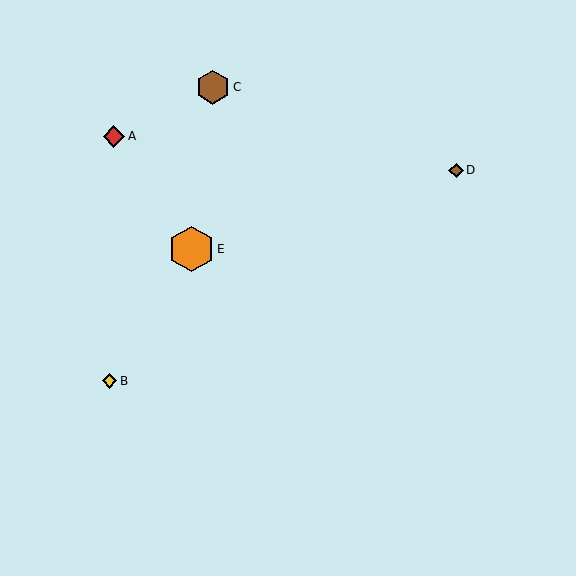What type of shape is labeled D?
Shape D is a brown diamond.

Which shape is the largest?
The orange hexagon (labeled E) is the largest.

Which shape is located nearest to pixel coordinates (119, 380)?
The yellow diamond (labeled B) at (110, 381) is nearest to that location.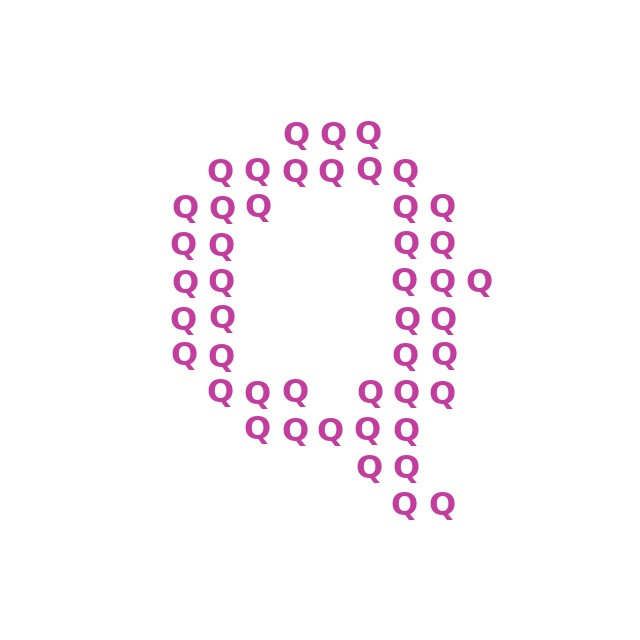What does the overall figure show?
The overall figure shows the letter Q.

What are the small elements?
The small elements are letter Q's.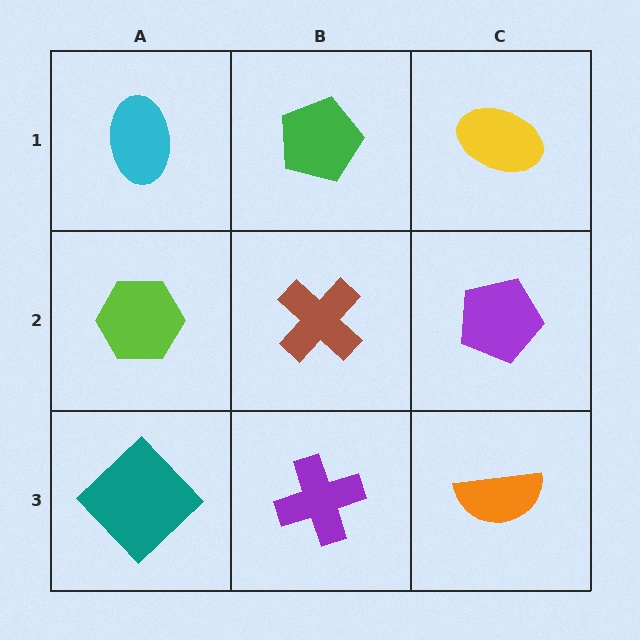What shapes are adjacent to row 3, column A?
A lime hexagon (row 2, column A), a purple cross (row 3, column B).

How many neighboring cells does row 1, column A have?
2.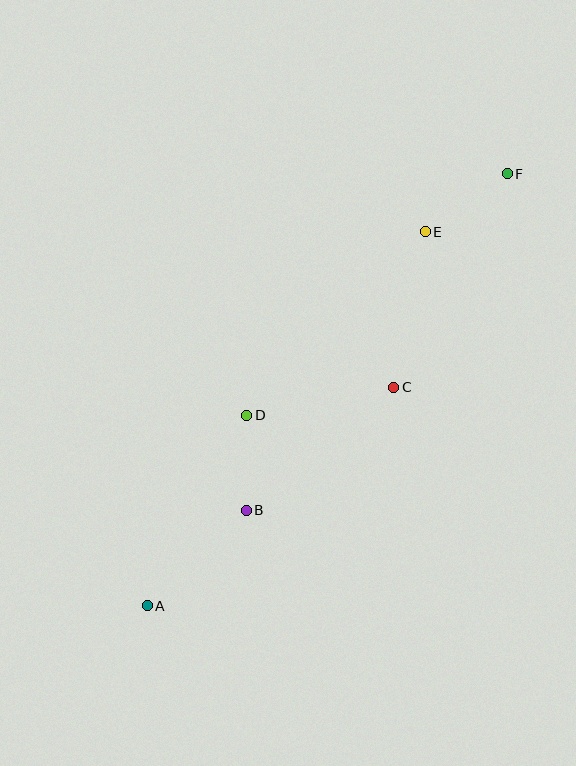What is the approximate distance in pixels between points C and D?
The distance between C and D is approximately 149 pixels.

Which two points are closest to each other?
Points B and D are closest to each other.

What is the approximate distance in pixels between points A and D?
The distance between A and D is approximately 215 pixels.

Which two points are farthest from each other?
Points A and F are farthest from each other.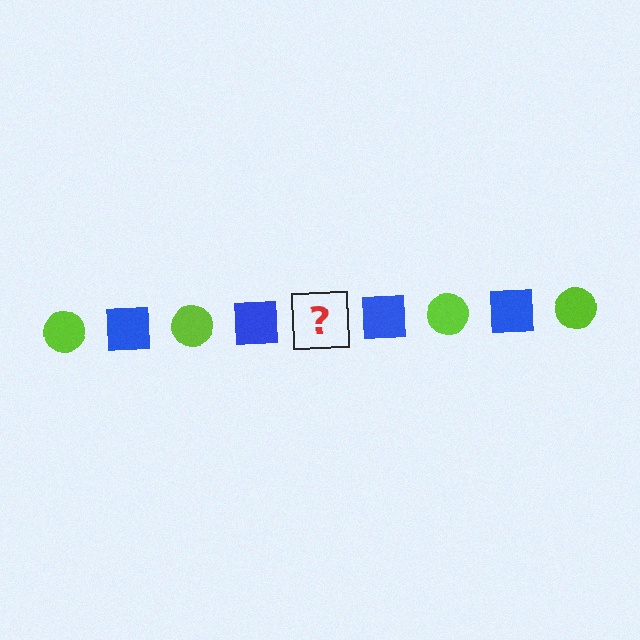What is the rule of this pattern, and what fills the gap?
The rule is that the pattern alternates between lime circle and blue square. The gap should be filled with a lime circle.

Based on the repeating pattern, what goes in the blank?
The blank should be a lime circle.